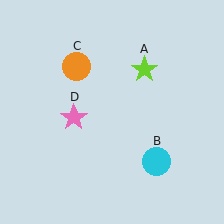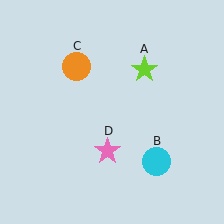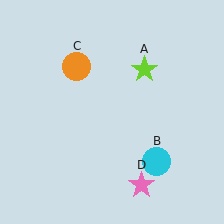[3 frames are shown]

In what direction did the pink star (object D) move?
The pink star (object D) moved down and to the right.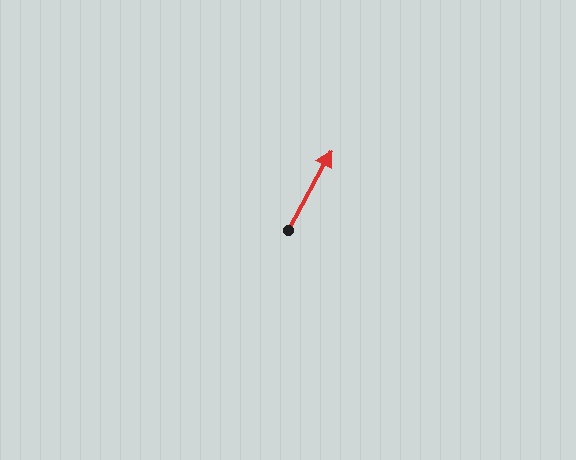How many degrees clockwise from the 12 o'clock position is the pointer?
Approximately 29 degrees.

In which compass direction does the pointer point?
Northeast.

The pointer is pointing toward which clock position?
Roughly 1 o'clock.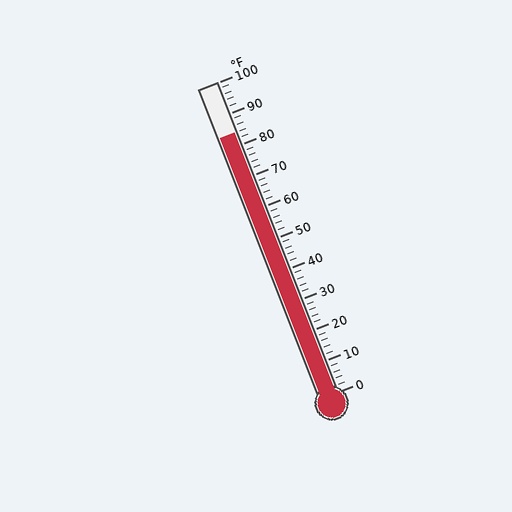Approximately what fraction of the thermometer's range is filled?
The thermometer is filled to approximately 85% of its range.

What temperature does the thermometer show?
The thermometer shows approximately 84°F.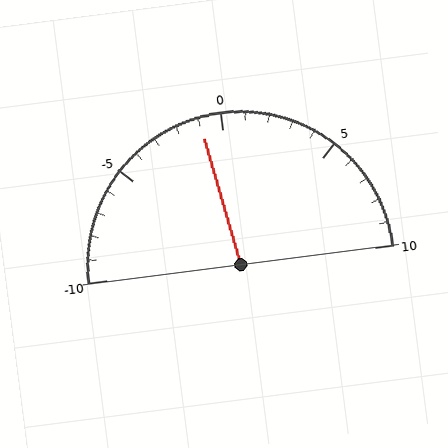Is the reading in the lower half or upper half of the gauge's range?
The reading is in the lower half of the range (-10 to 10).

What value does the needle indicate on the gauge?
The needle indicates approximately -1.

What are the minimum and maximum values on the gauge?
The gauge ranges from -10 to 10.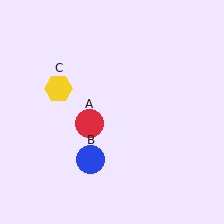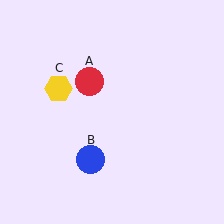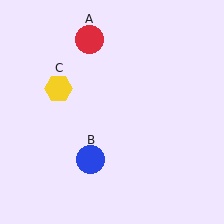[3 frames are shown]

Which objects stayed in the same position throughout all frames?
Blue circle (object B) and yellow hexagon (object C) remained stationary.